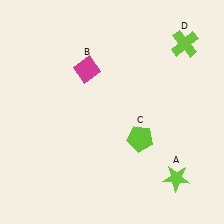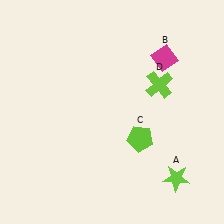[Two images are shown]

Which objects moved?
The objects that moved are: the magenta diamond (B), the lime cross (D).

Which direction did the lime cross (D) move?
The lime cross (D) moved down.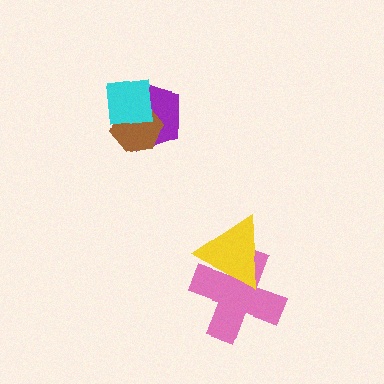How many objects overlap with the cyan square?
2 objects overlap with the cyan square.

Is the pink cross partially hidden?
Yes, it is partially covered by another shape.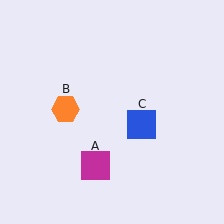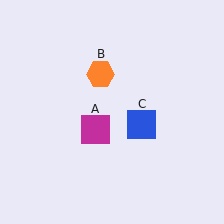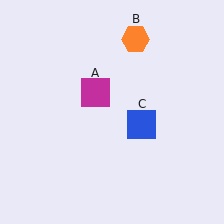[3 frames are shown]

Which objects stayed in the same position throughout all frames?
Blue square (object C) remained stationary.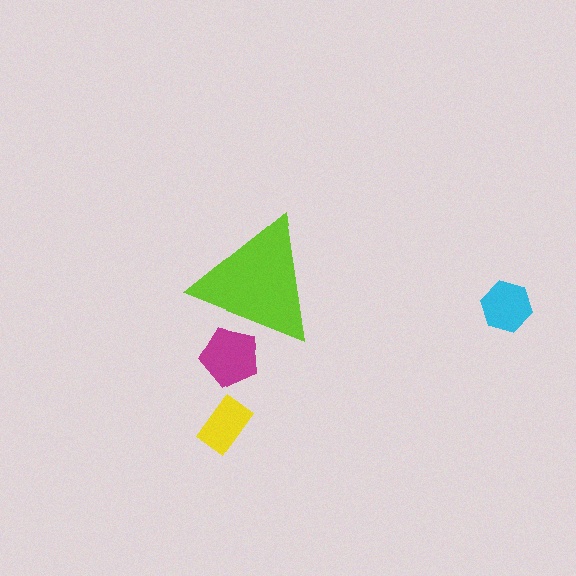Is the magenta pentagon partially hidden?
Yes, the magenta pentagon is partially hidden behind the lime triangle.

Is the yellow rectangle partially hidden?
No, the yellow rectangle is fully visible.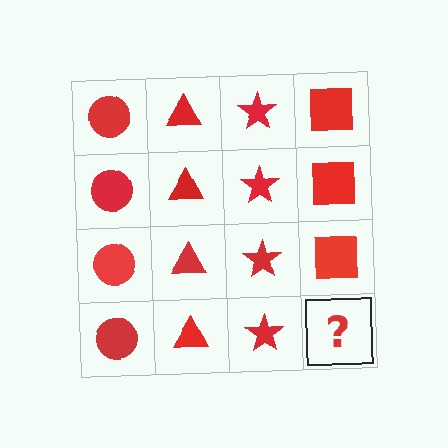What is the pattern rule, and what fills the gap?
The rule is that each column has a consistent shape. The gap should be filled with a red square.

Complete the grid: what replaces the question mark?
The question mark should be replaced with a red square.